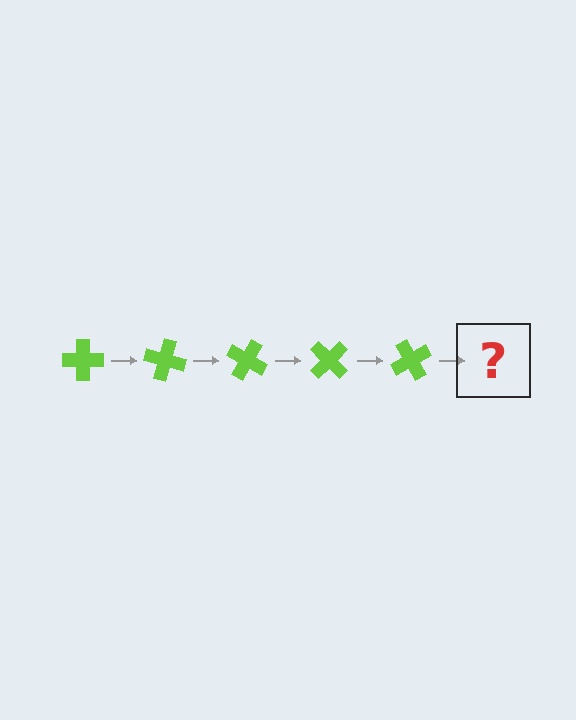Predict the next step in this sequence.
The next step is a lime cross rotated 75 degrees.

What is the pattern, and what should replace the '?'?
The pattern is that the cross rotates 15 degrees each step. The '?' should be a lime cross rotated 75 degrees.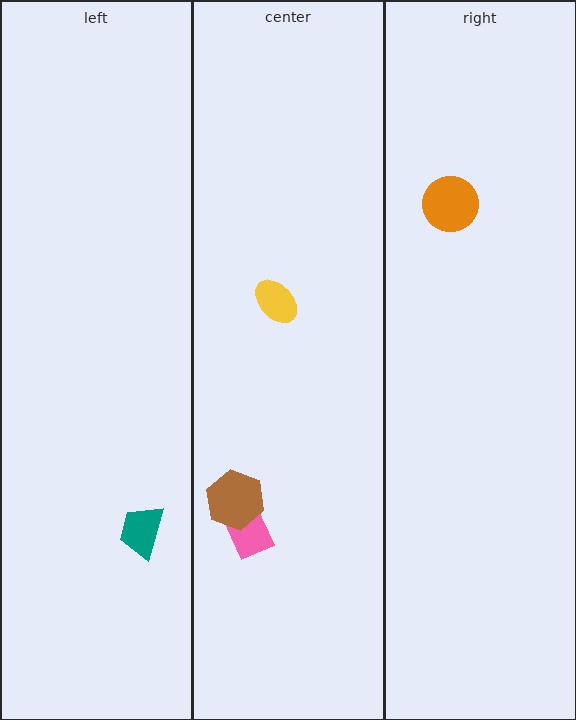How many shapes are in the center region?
3.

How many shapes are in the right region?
1.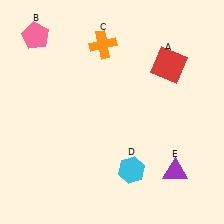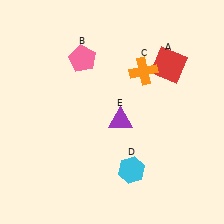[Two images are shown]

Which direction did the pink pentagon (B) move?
The pink pentagon (B) moved right.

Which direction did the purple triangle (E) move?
The purple triangle (E) moved left.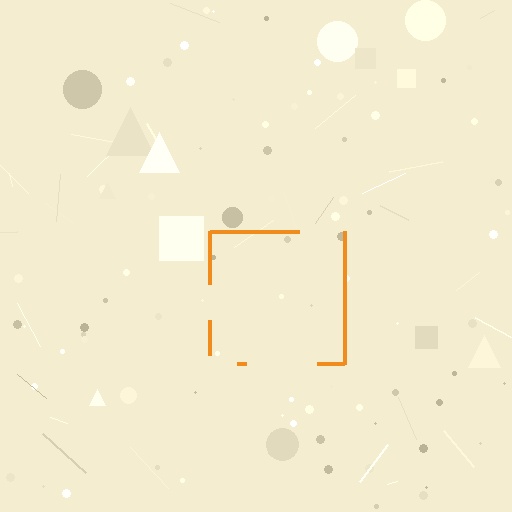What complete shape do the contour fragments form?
The contour fragments form a square.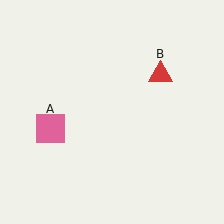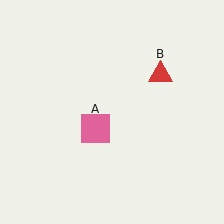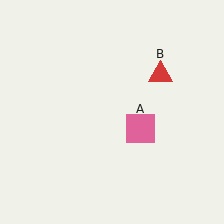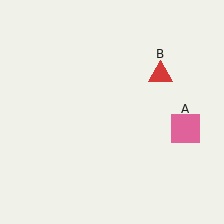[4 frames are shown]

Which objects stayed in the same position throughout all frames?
Red triangle (object B) remained stationary.